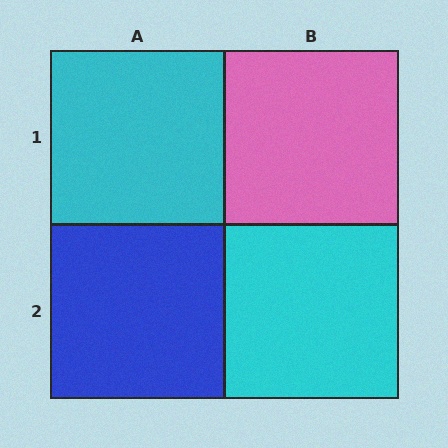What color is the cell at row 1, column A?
Cyan.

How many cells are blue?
1 cell is blue.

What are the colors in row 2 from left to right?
Blue, cyan.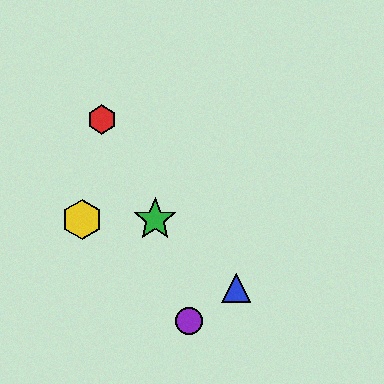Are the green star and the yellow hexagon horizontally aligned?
Yes, both are at y≈220.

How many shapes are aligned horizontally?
2 shapes (the green star, the yellow hexagon) are aligned horizontally.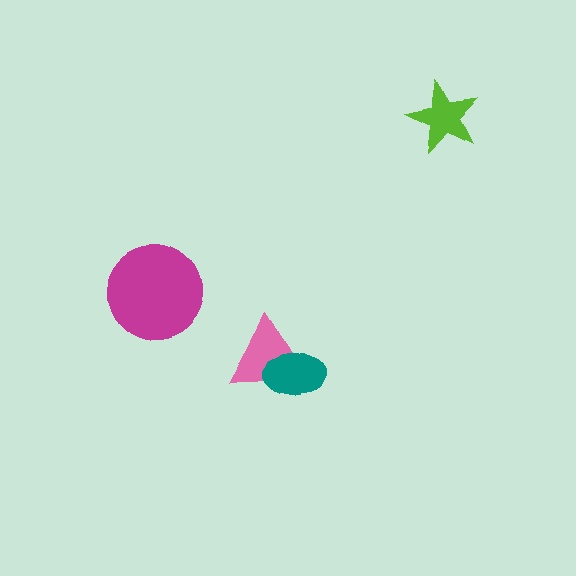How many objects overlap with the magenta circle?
0 objects overlap with the magenta circle.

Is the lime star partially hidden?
No, no other shape covers it.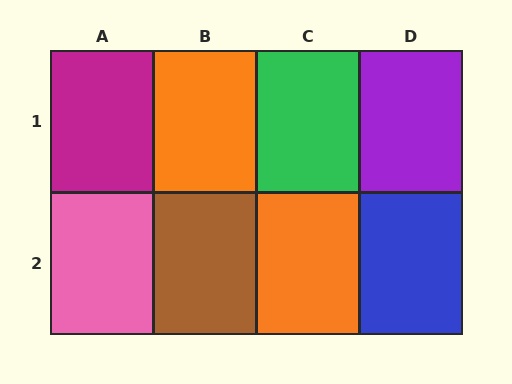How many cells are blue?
1 cell is blue.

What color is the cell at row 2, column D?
Blue.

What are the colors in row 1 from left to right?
Magenta, orange, green, purple.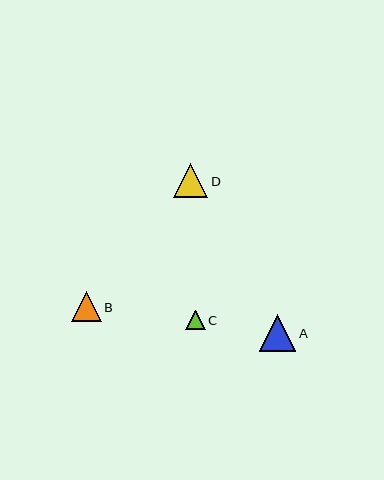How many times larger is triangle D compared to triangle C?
Triangle D is approximately 1.8 times the size of triangle C.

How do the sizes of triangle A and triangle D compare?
Triangle A and triangle D are approximately the same size.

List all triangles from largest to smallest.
From largest to smallest: A, D, B, C.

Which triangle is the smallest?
Triangle C is the smallest with a size of approximately 20 pixels.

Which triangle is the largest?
Triangle A is the largest with a size of approximately 36 pixels.